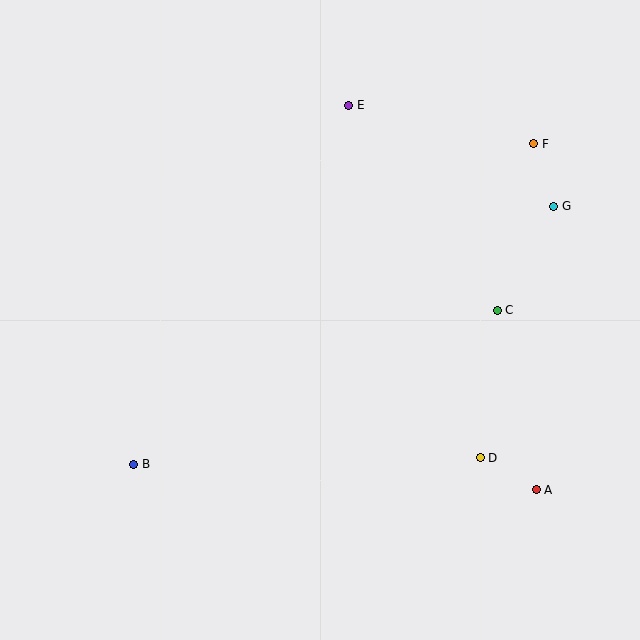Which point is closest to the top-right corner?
Point F is closest to the top-right corner.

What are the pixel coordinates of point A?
Point A is at (536, 490).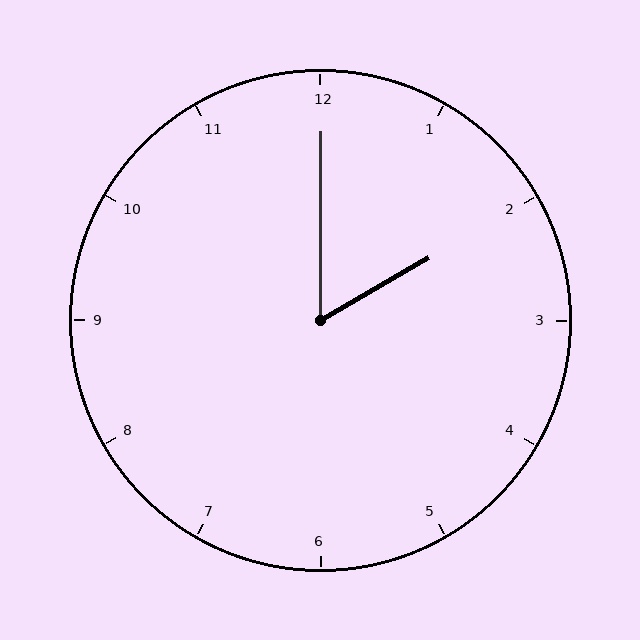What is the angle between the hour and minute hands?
Approximately 60 degrees.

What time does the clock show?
2:00.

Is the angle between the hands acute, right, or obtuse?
It is acute.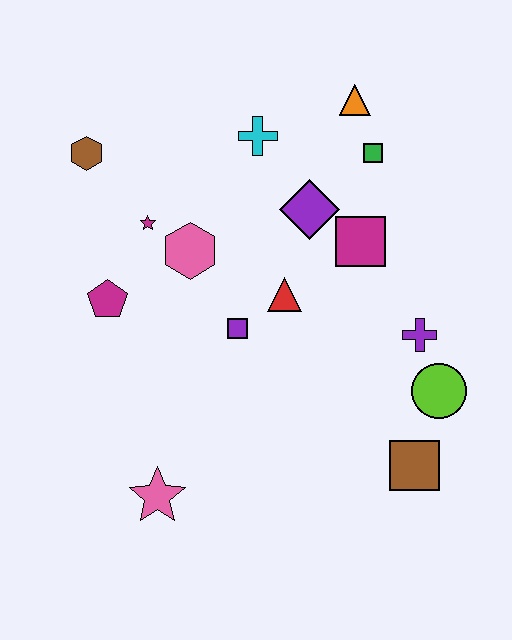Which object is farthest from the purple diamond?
The pink star is farthest from the purple diamond.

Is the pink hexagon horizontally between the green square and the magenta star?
Yes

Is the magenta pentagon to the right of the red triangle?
No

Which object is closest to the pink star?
The purple square is closest to the pink star.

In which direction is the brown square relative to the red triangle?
The brown square is below the red triangle.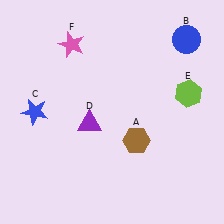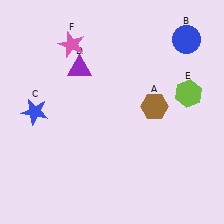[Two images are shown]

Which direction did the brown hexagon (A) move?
The brown hexagon (A) moved up.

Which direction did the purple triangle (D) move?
The purple triangle (D) moved up.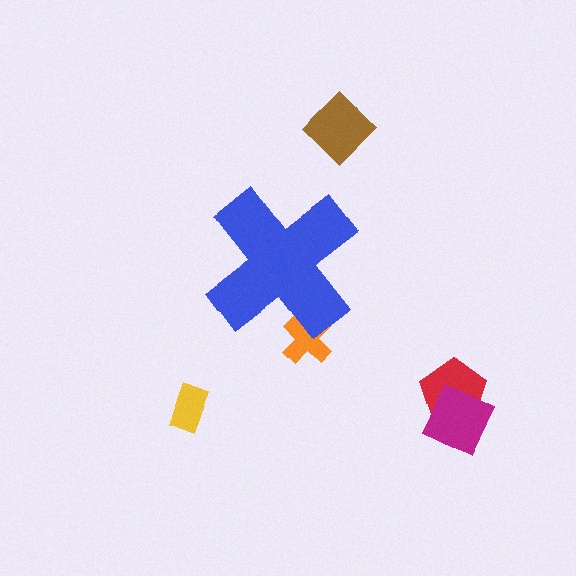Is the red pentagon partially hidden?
No, the red pentagon is fully visible.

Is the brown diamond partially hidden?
No, the brown diamond is fully visible.